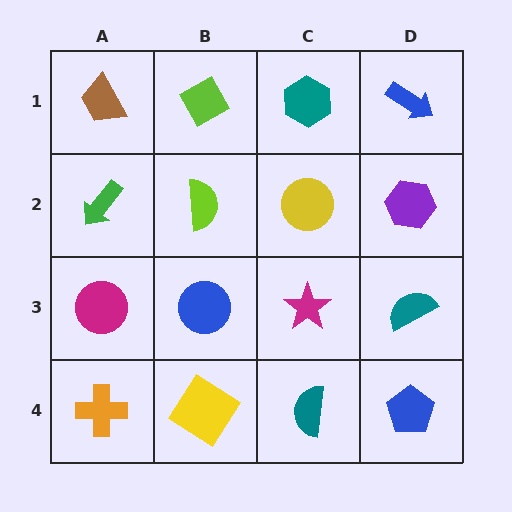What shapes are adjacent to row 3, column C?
A yellow circle (row 2, column C), a teal semicircle (row 4, column C), a blue circle (row 3, column B), a teal semicircle (row 3, column D).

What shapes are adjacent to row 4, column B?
A blue circle (row 3, column B), an orange cross (row 4, column A), a teal semicircle (row 4, column C).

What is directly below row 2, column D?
A teal semicircle.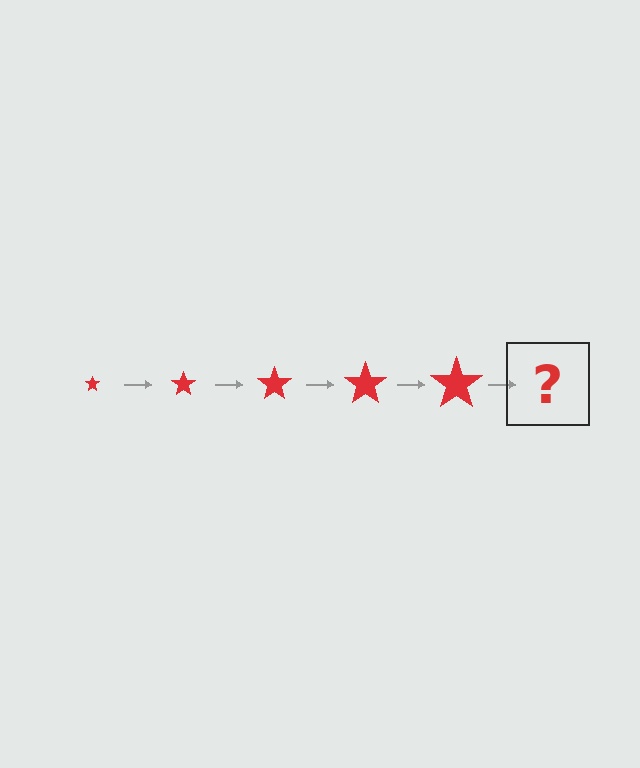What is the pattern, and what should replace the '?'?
The pattern is that the star gets progressively larger each step. The '?' should be a red star, larger than the previous one.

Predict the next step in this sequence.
The next step is a red star, larger than the previous one.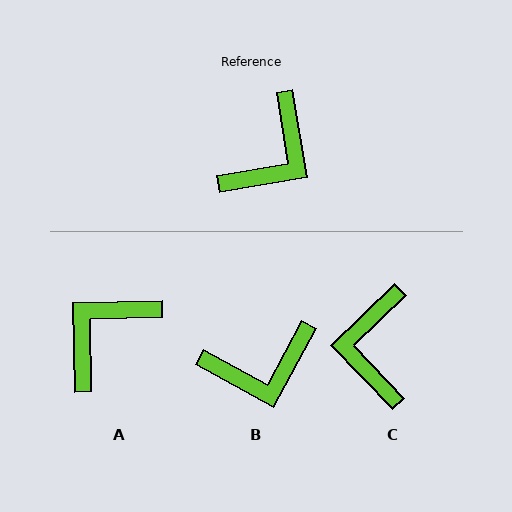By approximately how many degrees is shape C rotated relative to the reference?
Approximately 145 degrees clockwise.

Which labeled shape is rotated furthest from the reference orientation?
A, about 172 degrees away.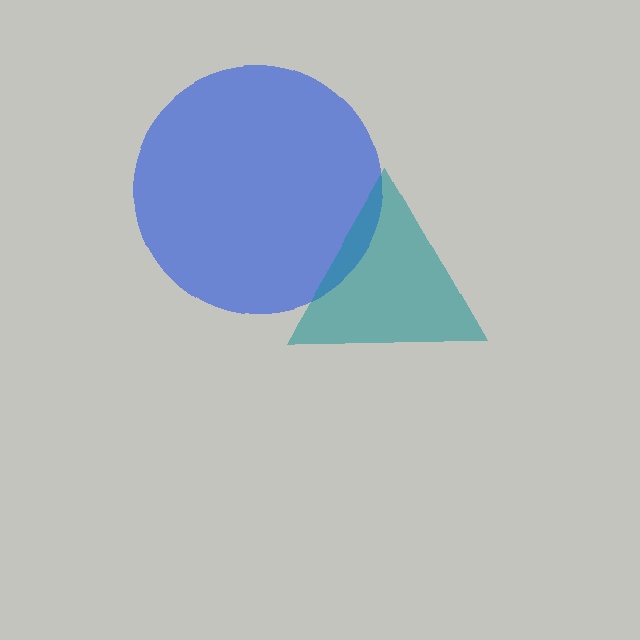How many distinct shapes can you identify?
There are 2 distinct shapes: a blue circle, a teal triangle.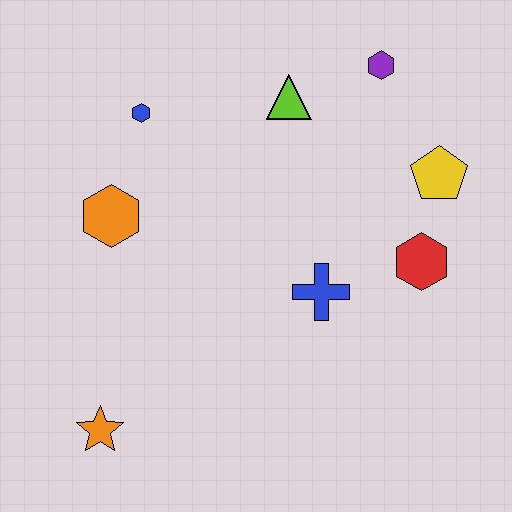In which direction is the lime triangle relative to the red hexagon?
The lime triangle is above the red hexagon.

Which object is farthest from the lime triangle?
The orange star is farthest from the lime triangle.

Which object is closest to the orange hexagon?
The blue hexagon is closest to the orange hexagon.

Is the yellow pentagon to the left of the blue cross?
No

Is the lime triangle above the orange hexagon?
Yes